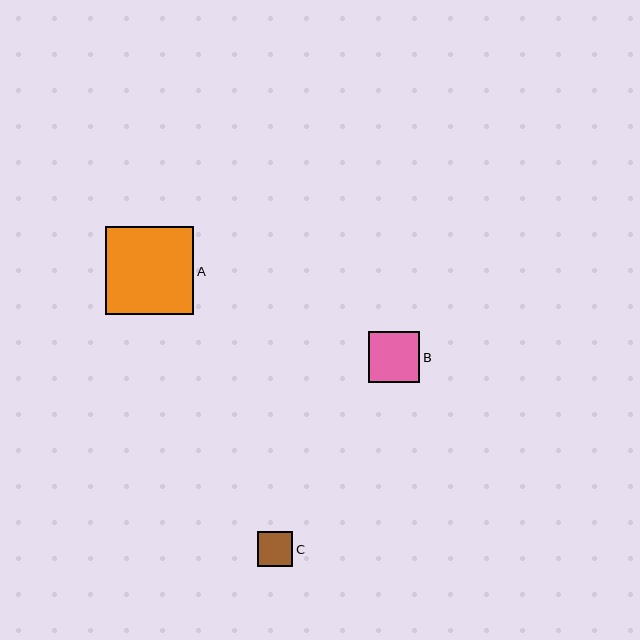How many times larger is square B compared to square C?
Square B is approximately 1.5 times the size of square C.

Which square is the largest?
Square A is the largest with a size of approximately 88 pixels.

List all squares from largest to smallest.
From largest to smallest: A, B, C.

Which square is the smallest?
Square C is the smallest with a size of approximately 35 pixels.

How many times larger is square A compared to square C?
Square A is approximately 2.5 times the size of square C.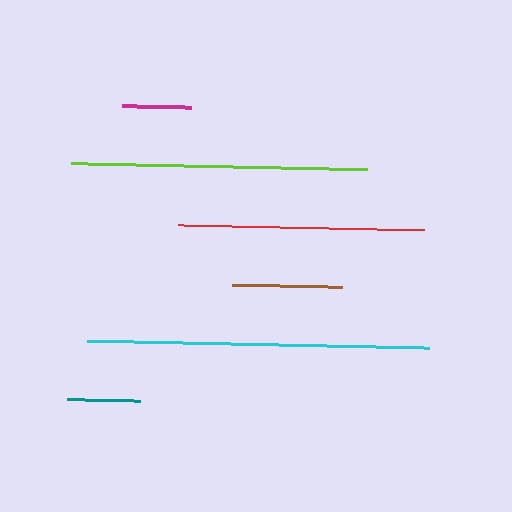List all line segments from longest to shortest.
From longest to shortest: cyan, lime, red, brown, teal, magenta.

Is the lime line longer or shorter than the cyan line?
The cyan line is longer than the lime line.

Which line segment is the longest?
The cyan line is the longest at approximately 343 pixels.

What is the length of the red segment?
The red segment is approximately 246 pixels long.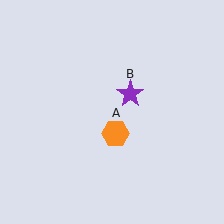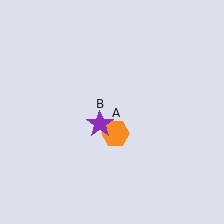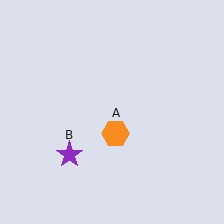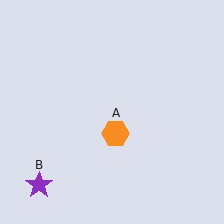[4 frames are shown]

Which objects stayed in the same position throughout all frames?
Orange hexagon (object A) remained stationary.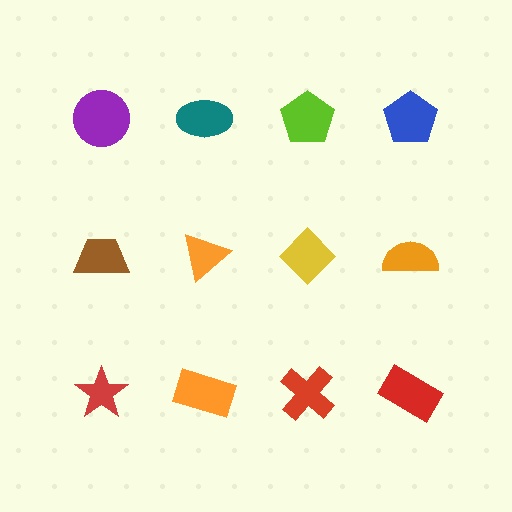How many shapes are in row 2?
4 shapes.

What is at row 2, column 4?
An orange semicircle.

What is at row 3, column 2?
An orange rectangle.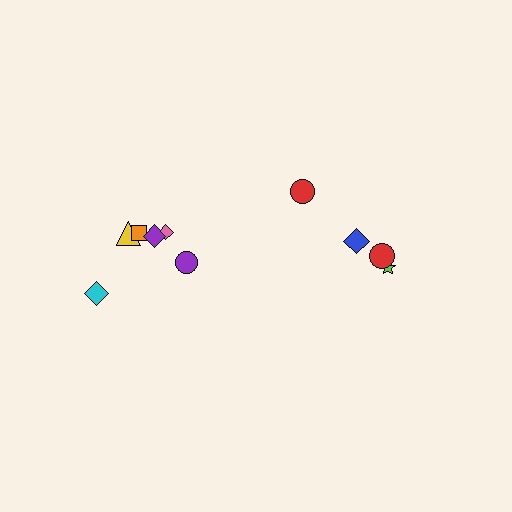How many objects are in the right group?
There are 4 objects.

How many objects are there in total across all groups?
There are 10 objects.